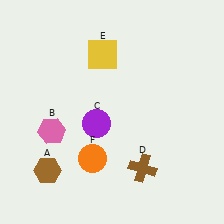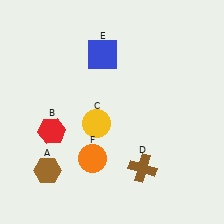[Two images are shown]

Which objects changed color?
B changed from pink to red. C changed from purple to yellow. E changed from yellow to blue.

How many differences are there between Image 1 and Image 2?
There are 3 differences between the two images.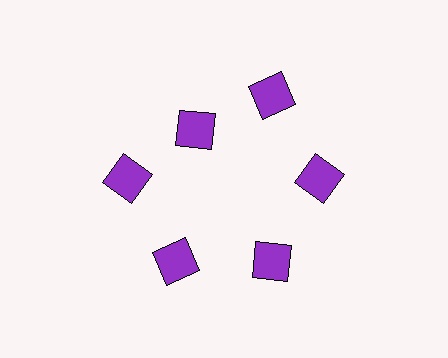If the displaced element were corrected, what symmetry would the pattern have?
It would have 6-fold rotational symmetry — the pattern would map onto itself every 60 degrees.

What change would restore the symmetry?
The symmetry would be restored by moving it outward, back onto the ring so that all 6 squares sit at equal angles and equal distance from the center.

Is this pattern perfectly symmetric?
No. The 6 purple squares are arranged in a ring, but one element near the 11 o'clock position is pulled inward toward the center, breaking the 6-fold rotational symmetry.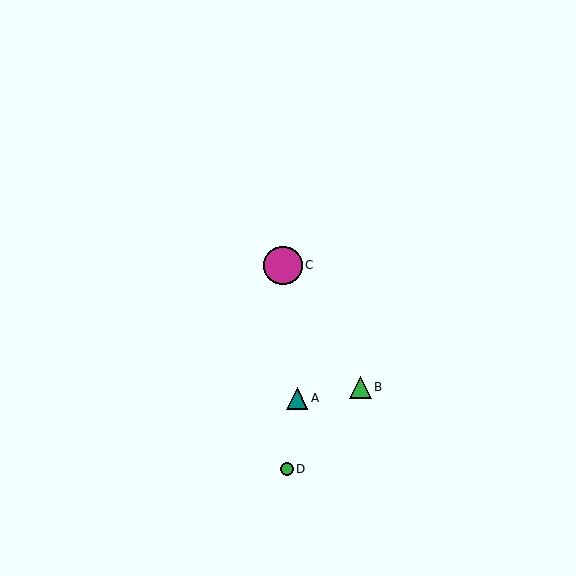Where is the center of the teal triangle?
The center of the teal triangle is at (297, 398).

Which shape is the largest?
The magenta circle (labeled C) is the largest.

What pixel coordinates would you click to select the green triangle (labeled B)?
Click at (360, 387) to select the green triangle B.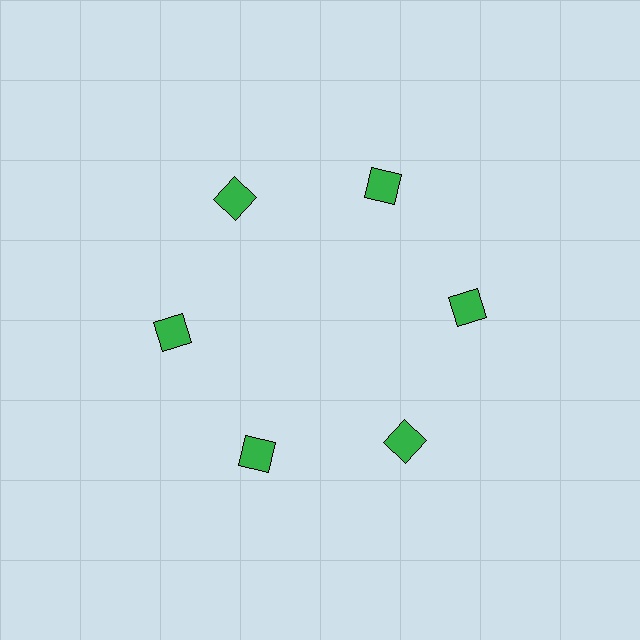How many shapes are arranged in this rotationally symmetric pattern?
There are 6 shapes, arranged in 6 groups of 1.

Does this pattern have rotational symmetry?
Yes, this pattern has 6-fold rotational symmetry. It looks the same after rotating 60 degrees around the center.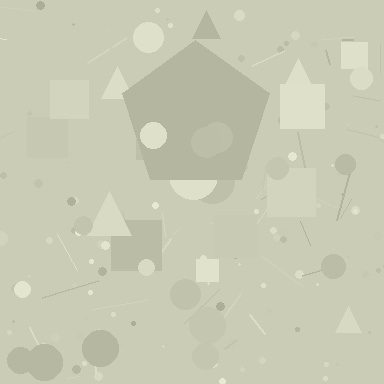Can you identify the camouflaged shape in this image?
The camouflaged shape is a pentagon.